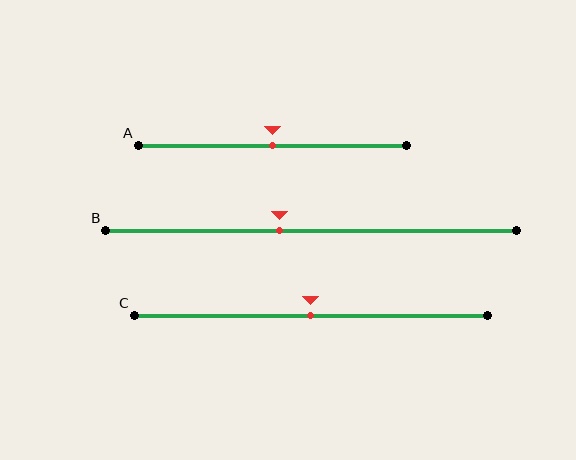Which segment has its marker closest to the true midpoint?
Segment A has its marker closest to the true midpoint.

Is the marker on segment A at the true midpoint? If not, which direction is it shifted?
Yes, the marker on segment A is at the true midpoint.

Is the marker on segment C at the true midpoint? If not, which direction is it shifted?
Yes, the marker on segment C is at the true midpoint.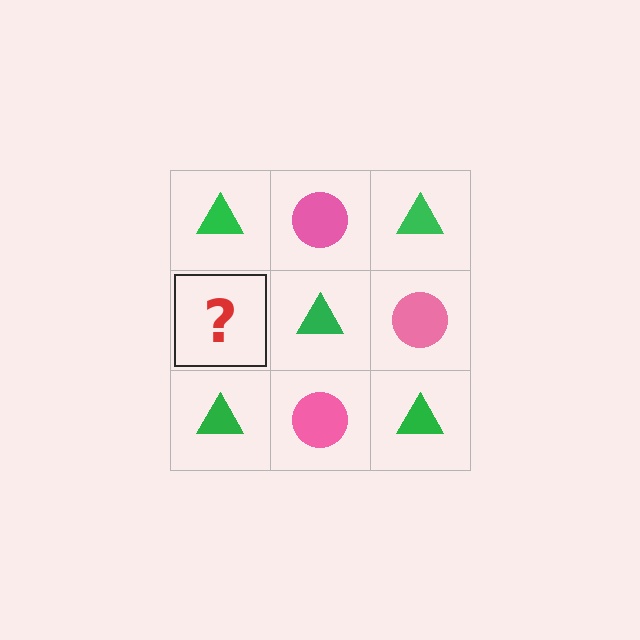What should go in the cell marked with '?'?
The missing cell should contain a pink circle.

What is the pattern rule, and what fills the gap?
The rule is that it alternates green triangle and pink circle in a checkerboard pattern. The gap should be filled with a pink circle.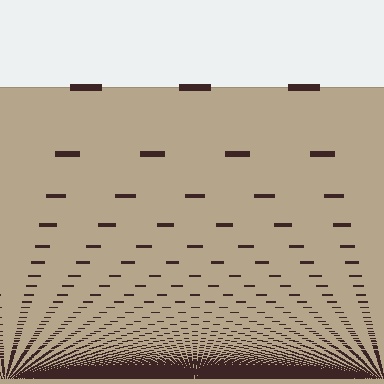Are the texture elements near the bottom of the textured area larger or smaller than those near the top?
Smaller. The gradient is inverted — elements near the bottom are smaller and denser.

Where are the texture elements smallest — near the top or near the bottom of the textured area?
Near the bottom.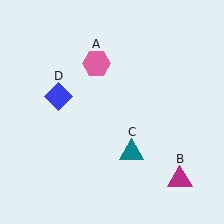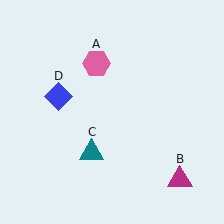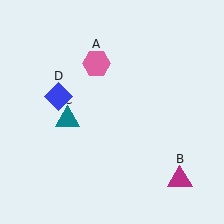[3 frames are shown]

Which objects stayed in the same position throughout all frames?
Pink hexagon (object A) and magenta triangle (object B) and blue diamond (object D) remained stationary.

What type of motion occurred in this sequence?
The teal triangle (object C) rotated clockwise around the center of the scene.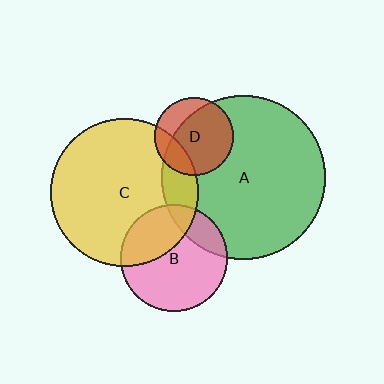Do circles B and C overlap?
Yes.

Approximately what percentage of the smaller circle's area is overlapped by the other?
Approximately 35%.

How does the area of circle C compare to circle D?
Approximately 3.6 times.